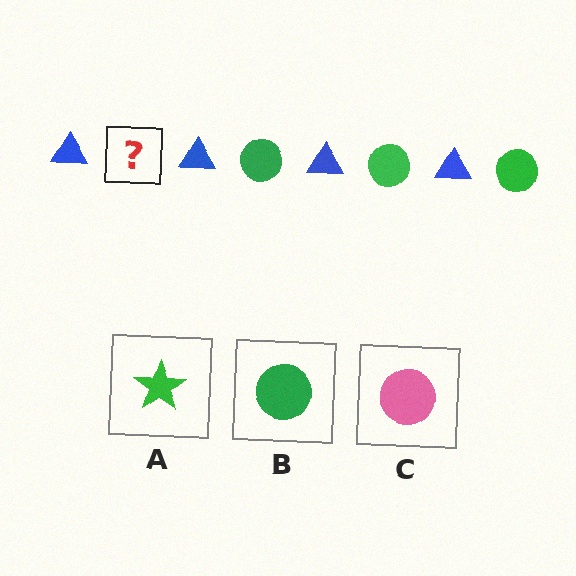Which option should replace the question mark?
Option B.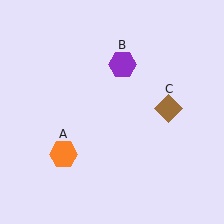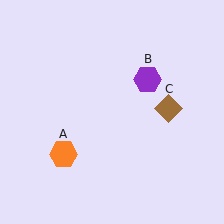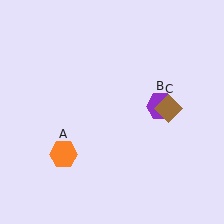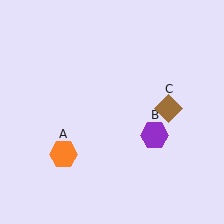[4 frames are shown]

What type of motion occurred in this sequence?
The purple hexagon (object B) rotated clockwise around the center of the scene.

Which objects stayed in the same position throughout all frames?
Orange hexagon (object A) and brown diamond (object C) remained stationary.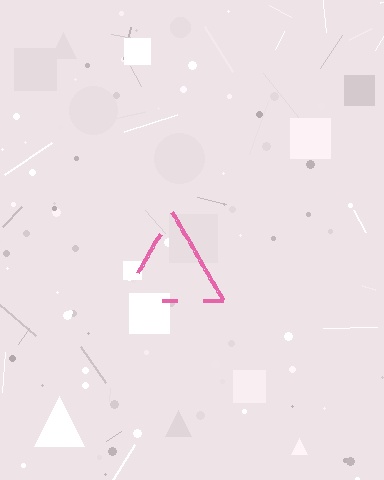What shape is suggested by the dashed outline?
The dashed outline suggests a triangle.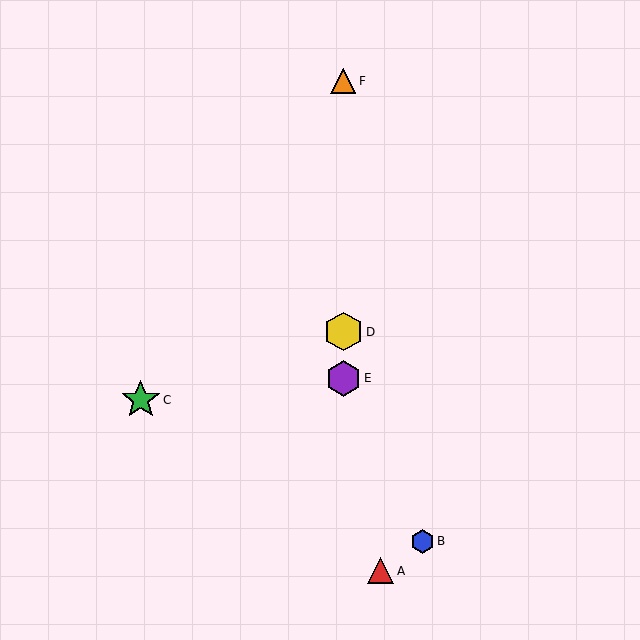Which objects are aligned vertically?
Objects D, E, F are aligned vertically.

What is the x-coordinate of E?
Object E is at x≈343.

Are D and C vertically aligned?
No, D is at x≈343 and C is at x≈141.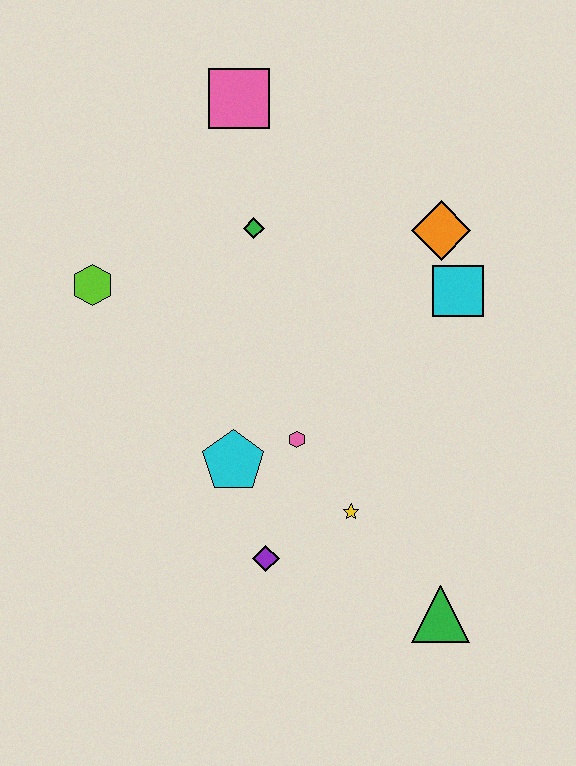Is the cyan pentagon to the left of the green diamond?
Yes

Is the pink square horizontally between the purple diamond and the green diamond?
No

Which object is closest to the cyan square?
The orange diamond is closest to the cyan square.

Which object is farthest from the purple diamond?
The pink square is farthest from the purple diamond.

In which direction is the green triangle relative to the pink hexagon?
The green triangle is below the pink hexagon.